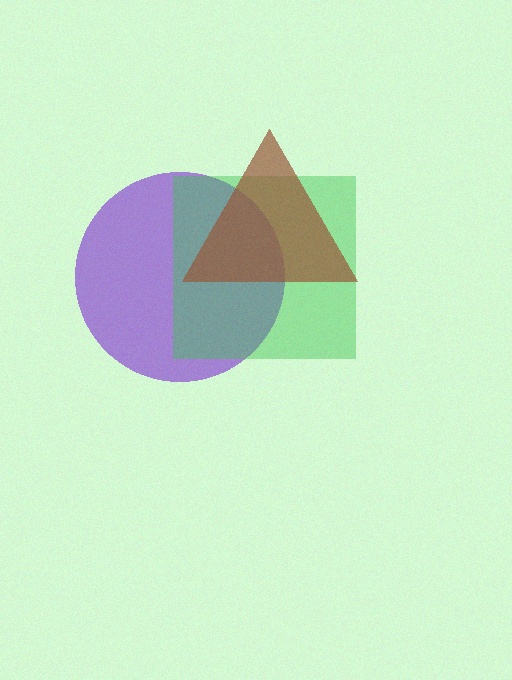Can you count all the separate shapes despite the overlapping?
Yes, there are 3 separate shapes.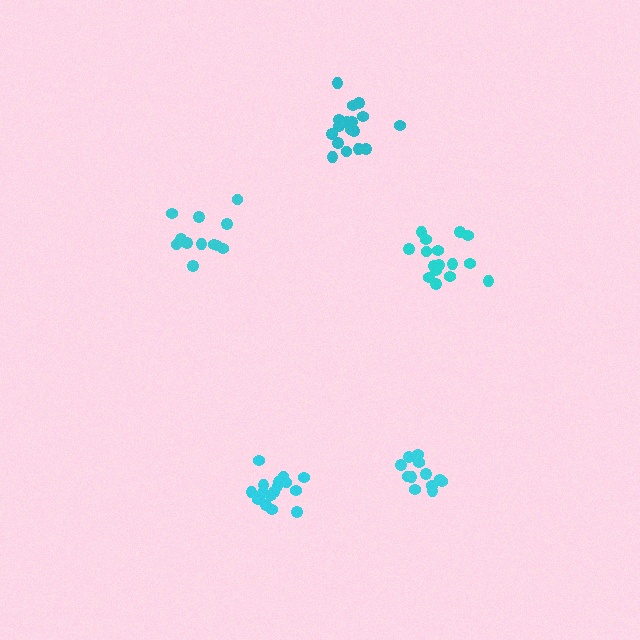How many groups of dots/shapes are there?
There are 5 groups.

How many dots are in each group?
Group 1: 12 dots, Group 2: 12 dots, Group 3: 17 dots, Group 4: 17 dots, Group 5: 17 dots (75 total).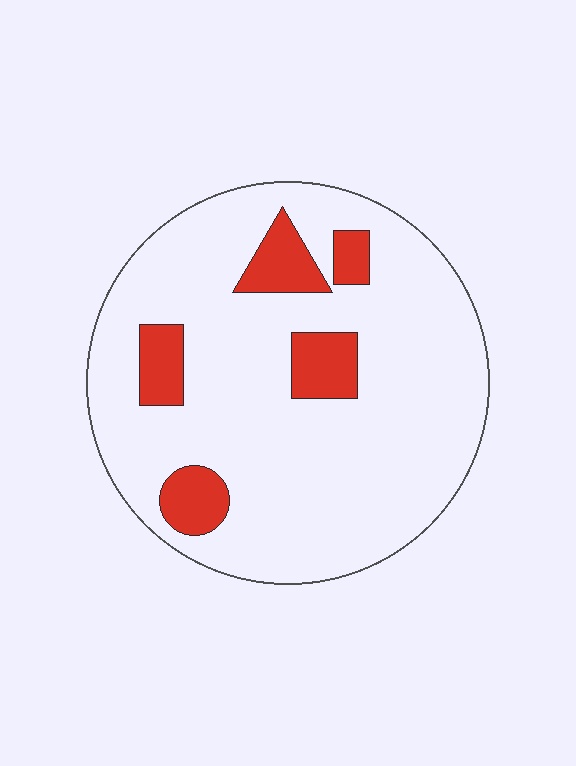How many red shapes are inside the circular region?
5.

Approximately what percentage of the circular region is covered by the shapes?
Approximately 15%.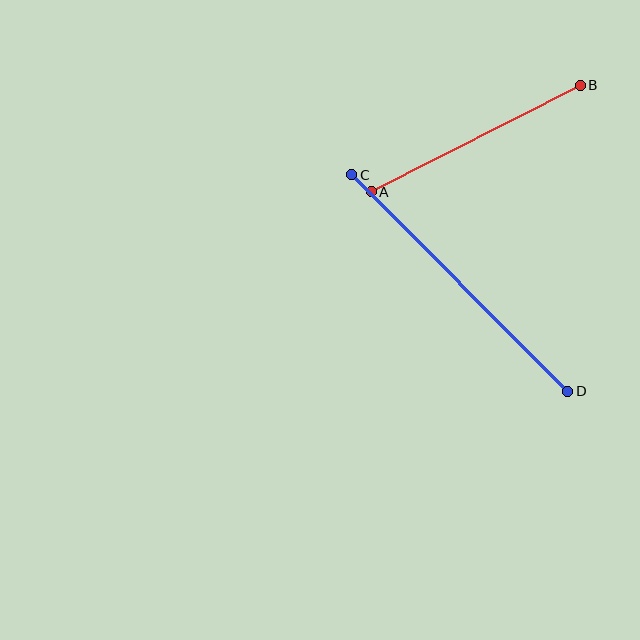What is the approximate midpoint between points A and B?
The midpoint is at approximately (476, 138) pixels.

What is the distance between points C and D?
The distance is approximately 306 pixels.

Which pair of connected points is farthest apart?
Points C and D are farthest apart.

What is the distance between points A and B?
The distance is approximately 235 pixels.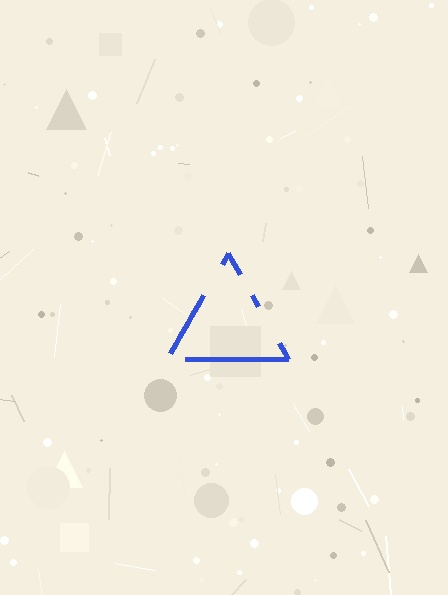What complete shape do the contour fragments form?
The contour fragments form a triangle.